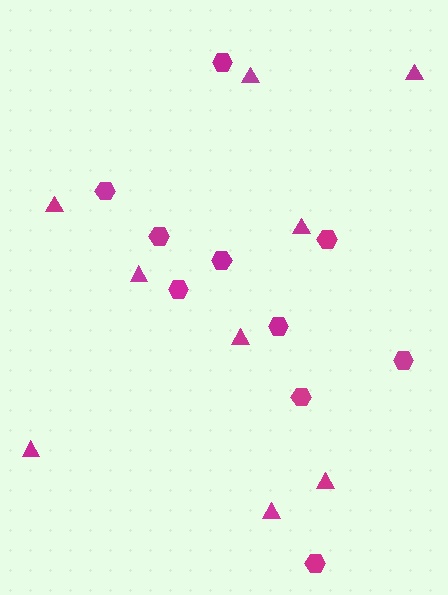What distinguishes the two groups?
There are 2 groups: one group of hexagons (10) and one group of triangles (9).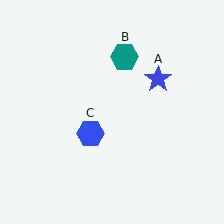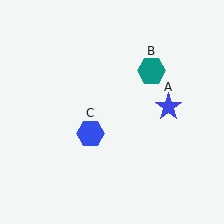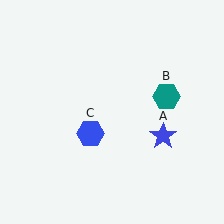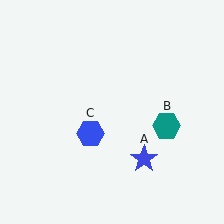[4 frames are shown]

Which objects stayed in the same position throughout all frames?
Blue hexagon (object C) remained stationary.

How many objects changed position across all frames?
2 objects changed position: blue star (object A), teal hexagon (object B).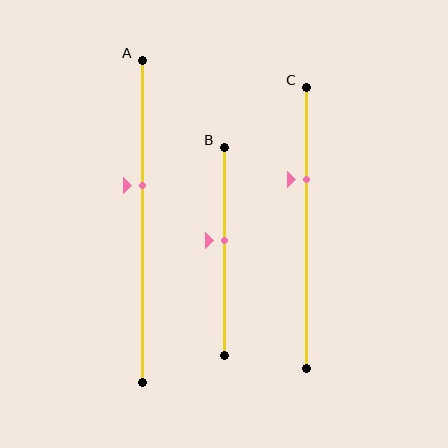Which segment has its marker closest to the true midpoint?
Segment B has its marker closest to the true midpoint.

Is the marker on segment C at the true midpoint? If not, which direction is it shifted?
No, the marker on segment C is shifted upward by about 17% of the segment length.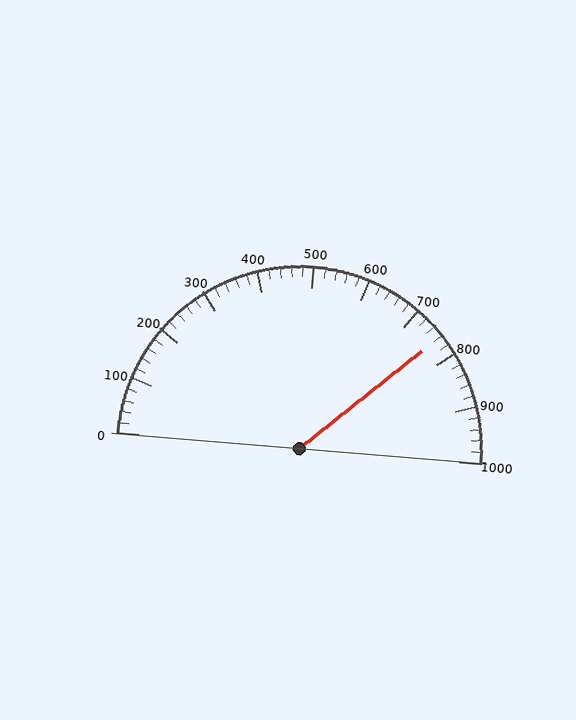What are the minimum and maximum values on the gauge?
The gauge ranges from 0 to 1000.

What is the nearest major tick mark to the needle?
The nearest major tick mark is 800.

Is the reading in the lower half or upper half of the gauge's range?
The reading is in the upper half of the range (0 to 1000).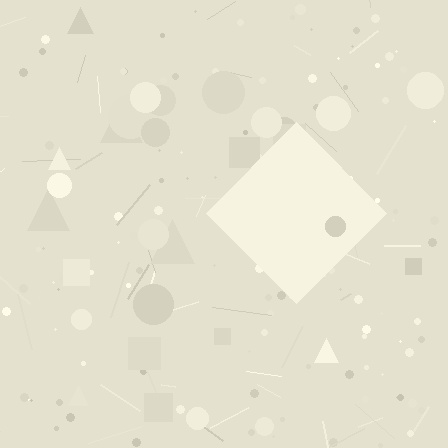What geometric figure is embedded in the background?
A diamond is embedded in the background.